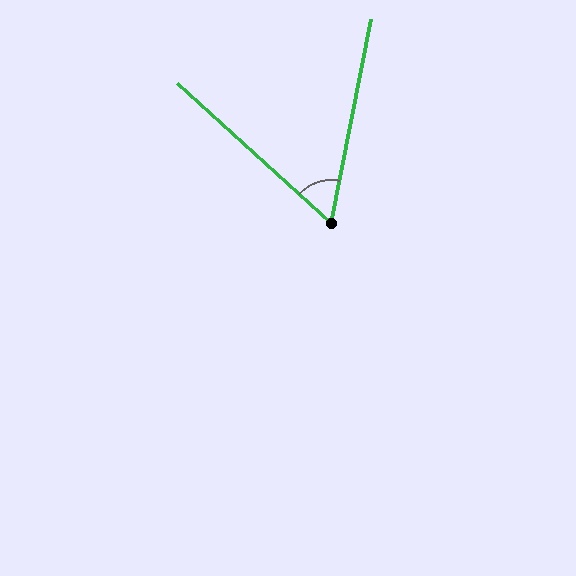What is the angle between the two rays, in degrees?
Approximately 59 degrees.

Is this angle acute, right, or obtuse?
It is acute.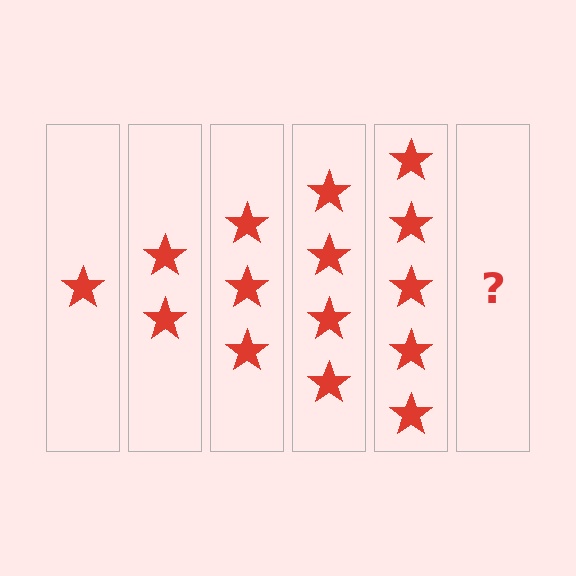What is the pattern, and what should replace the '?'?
The pattern is that each step adds one more star. The '?' should be 6 stars.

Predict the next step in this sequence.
The next step is 6 stars.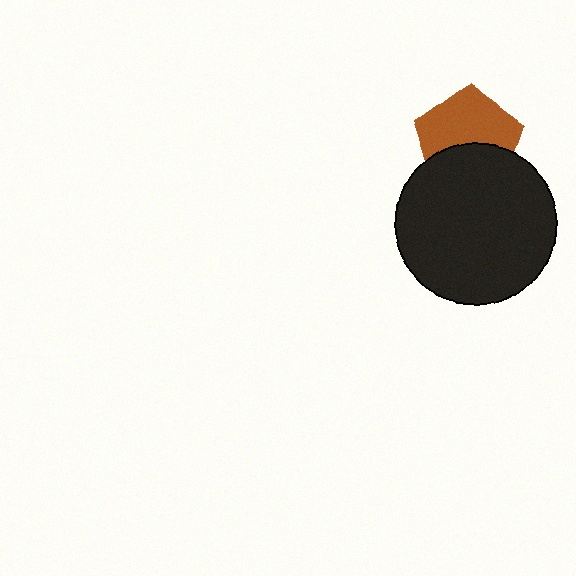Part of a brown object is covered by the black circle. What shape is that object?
It is a pentagon.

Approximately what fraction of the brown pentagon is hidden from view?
Roughly 42% of the brown pentagon is hidden behind the black circle.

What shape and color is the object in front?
The object in front is a black circle.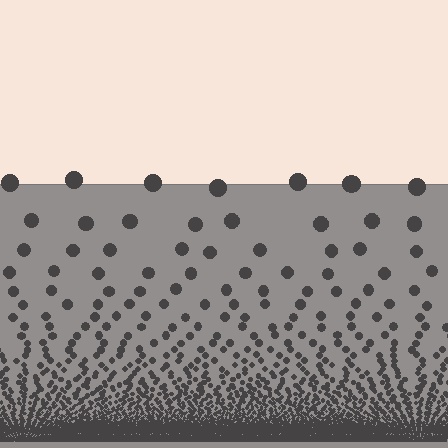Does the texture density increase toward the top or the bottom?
Density increases toward the bottom.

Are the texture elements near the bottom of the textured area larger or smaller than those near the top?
Smaller. The gradient is inverted — elements near the bottom are smaller and denser.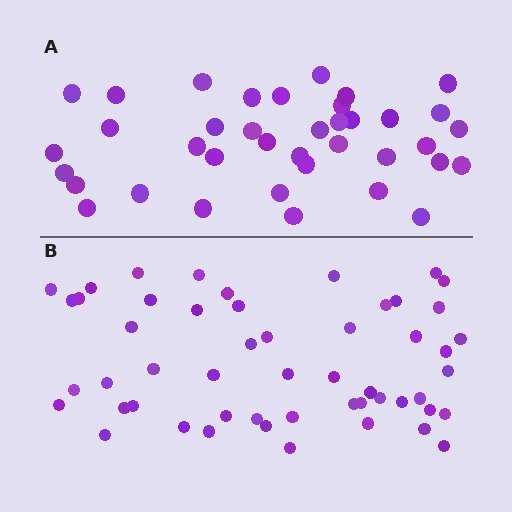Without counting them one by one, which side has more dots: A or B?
Region B (the bottom region) has more dots.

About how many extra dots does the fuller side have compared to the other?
Region B has approximately 15 more dots than region A.